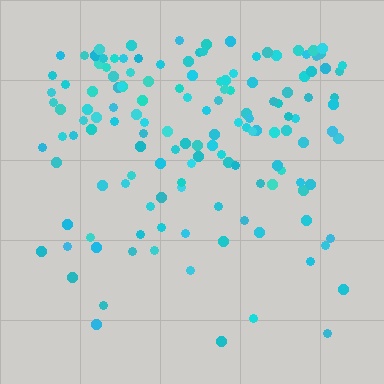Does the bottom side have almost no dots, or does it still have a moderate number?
Still a moderate number, just noticeably fewer than the top.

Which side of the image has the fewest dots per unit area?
The bottom.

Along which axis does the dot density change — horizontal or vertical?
Vertical.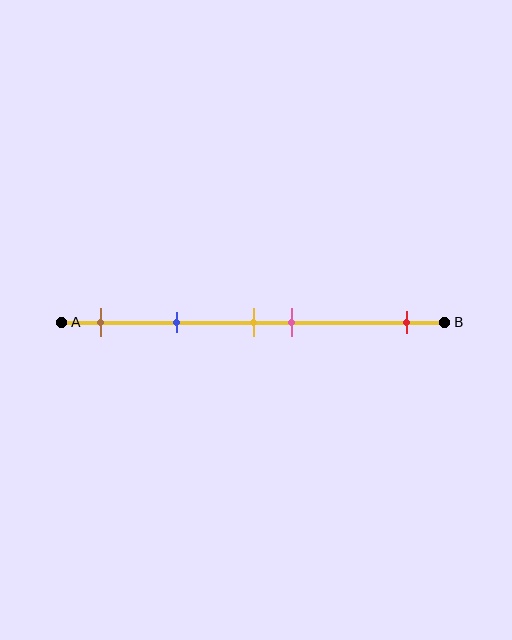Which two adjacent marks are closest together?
The yellow and pink marks are the closest adjacent pair.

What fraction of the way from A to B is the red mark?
The red mark is approximately 90% (0.9) of the way from A to B.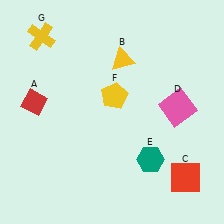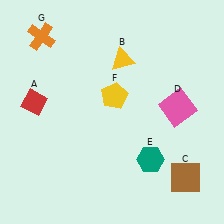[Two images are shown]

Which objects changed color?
C changed from red to brown. G changed from yellow to orange.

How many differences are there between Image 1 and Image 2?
There are 2 differences between the two images.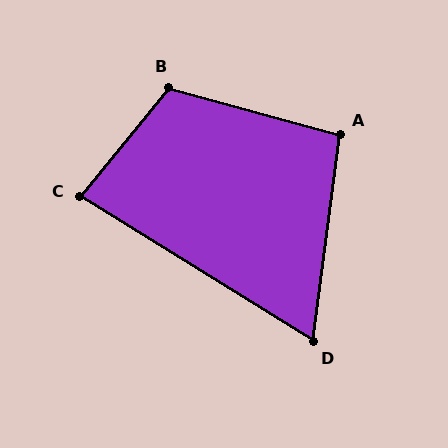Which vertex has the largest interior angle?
B, at approximately 114 degrees.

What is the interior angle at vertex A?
Approximately 98 degrees (obtuse).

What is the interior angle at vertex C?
Approximately 82 degrees (acute).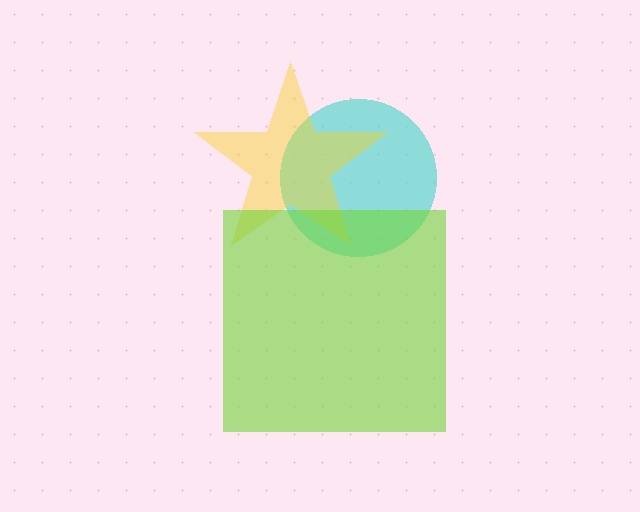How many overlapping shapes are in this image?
There are 3 overlapping shapes in the image.